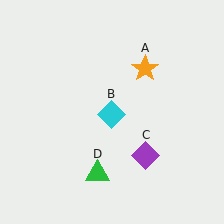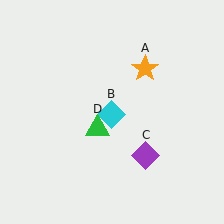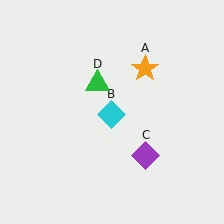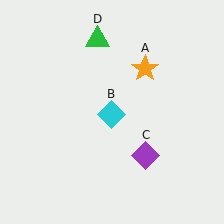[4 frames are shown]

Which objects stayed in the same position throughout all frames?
Orange star (object A) and cyan diamond (object B) and purple diamond (object C) remained stationary.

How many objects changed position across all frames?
1 object changed position: green triangle (object D).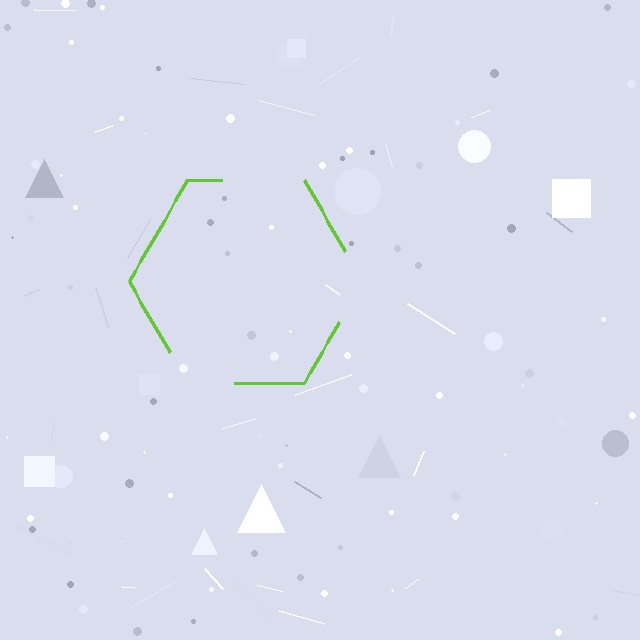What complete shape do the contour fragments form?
The contour fragments form a hexagon.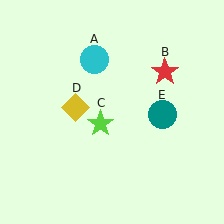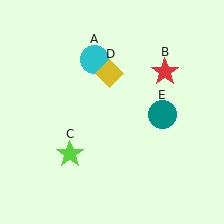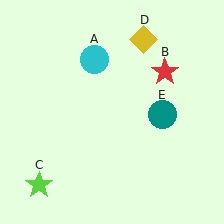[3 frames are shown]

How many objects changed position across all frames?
2 objects changed position: lime star (object C), yellow diamond (object D).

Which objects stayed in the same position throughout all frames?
Cyan circle (object A) and red star (object B) and teal circle (object E) remained stationary.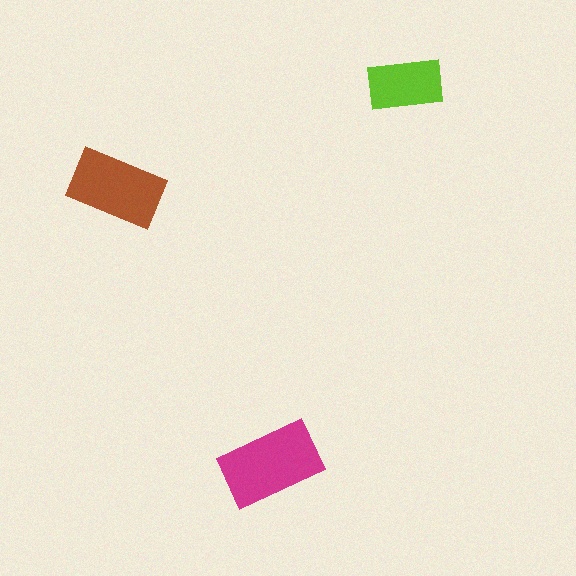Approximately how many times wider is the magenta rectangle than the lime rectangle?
About 1.5 times wider.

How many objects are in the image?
There are 3 objects in the image.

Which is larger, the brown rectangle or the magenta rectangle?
The magenta one.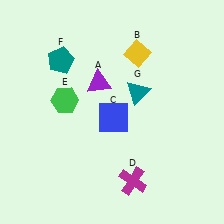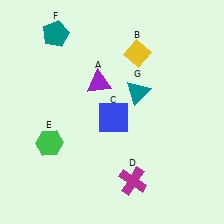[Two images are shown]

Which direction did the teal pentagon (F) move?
The teal pentagon (F) moved up.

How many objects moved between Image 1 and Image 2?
2 objects moved between the two images.